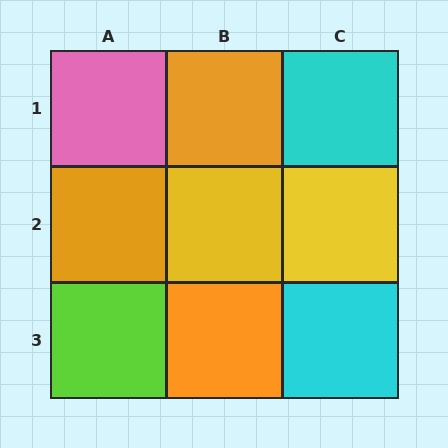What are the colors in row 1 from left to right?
Pink, orange, cyan.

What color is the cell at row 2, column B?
Yellow.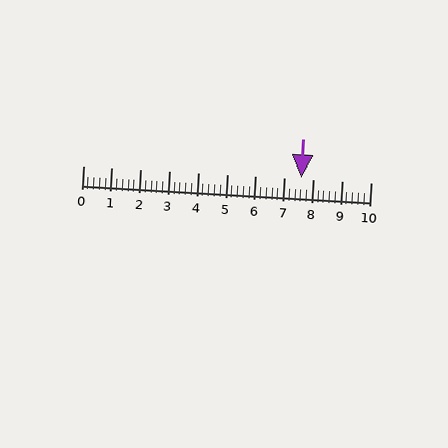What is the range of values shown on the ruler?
The ruler shows values from 0 to 10.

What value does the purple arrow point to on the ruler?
The purple arrow points to approximately 7.6.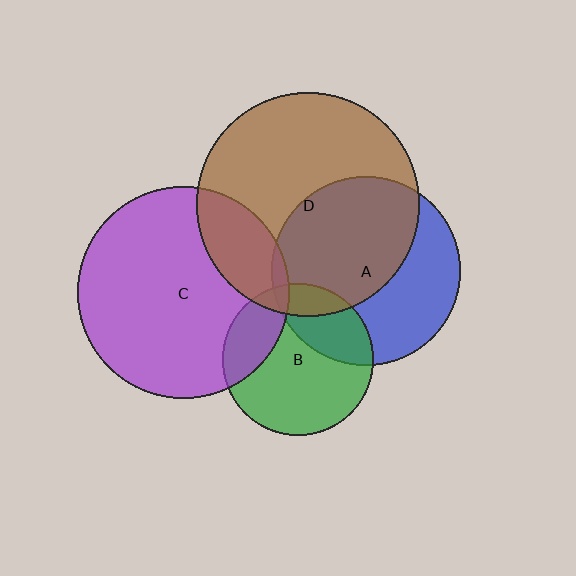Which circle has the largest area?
Circle D (brown).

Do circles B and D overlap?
Yes.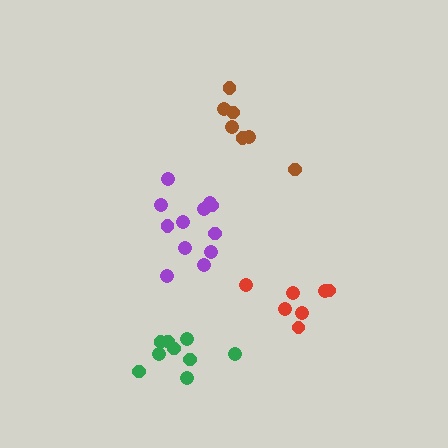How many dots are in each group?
Group 1: 7 dots, Group 2: 12 dots, Group 3: 7 dots, Group 4: 9 dots (35 total).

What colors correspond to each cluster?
The clusters are colored: red, purple, brown, green.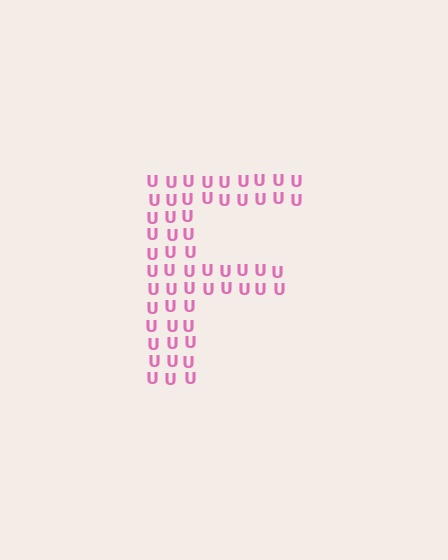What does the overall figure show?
The overall figure shows the letter F.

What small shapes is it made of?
It is made of small letter U's.